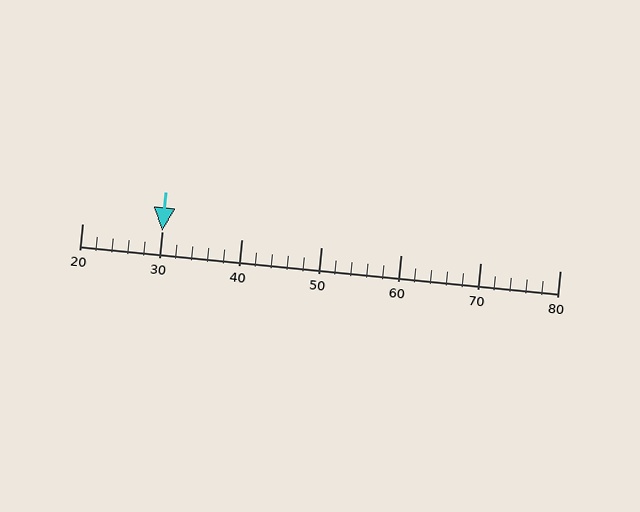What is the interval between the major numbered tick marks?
The major tick marks are spaced 10 units apart.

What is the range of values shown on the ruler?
The ruler shows values from 20 to 80.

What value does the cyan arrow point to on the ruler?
The cyan arrow points to approximately 30.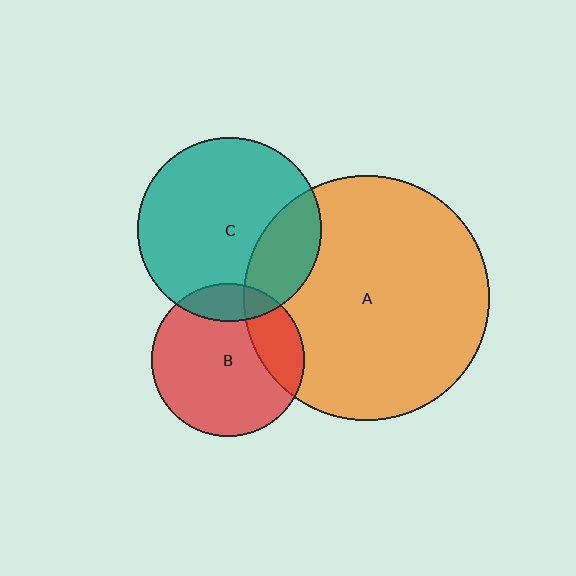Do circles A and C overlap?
Yes.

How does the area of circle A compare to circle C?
Approximately 1.8 times.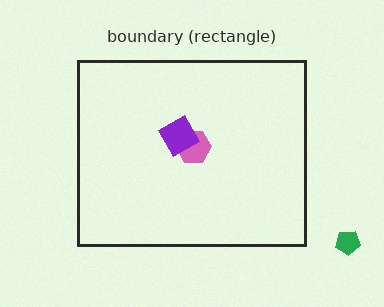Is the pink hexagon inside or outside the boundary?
Inside.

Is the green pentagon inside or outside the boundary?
Outside.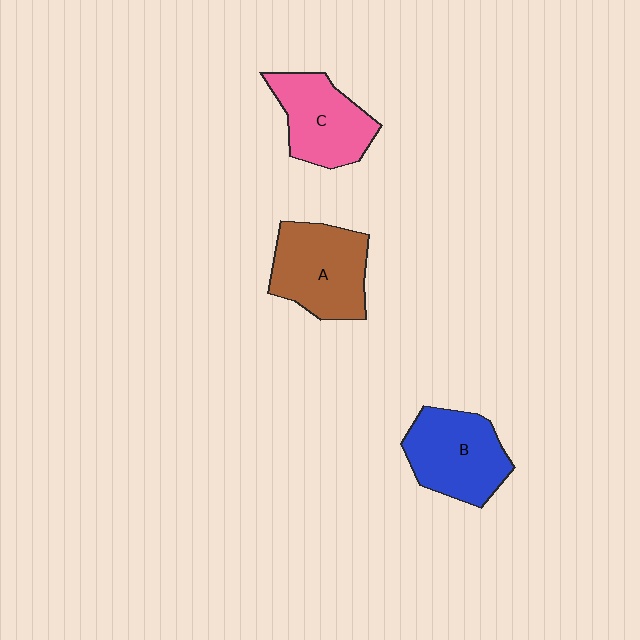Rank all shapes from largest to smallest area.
From largest to smallest: A (brown), B (blue), C (pink).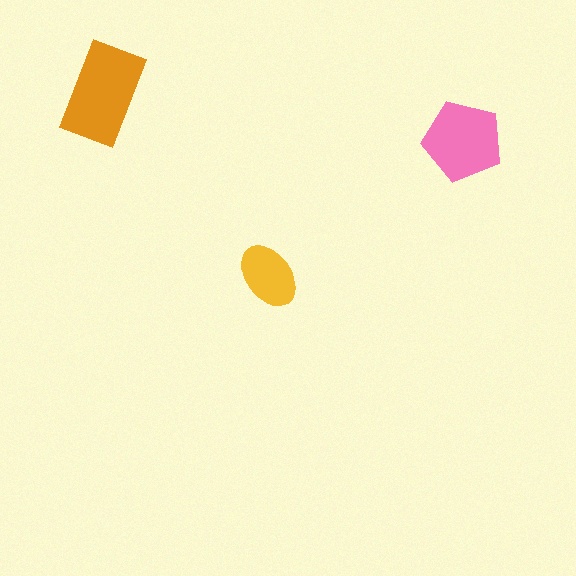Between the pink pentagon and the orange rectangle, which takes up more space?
The orange rectangle.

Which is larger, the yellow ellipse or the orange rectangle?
The orange rectangle.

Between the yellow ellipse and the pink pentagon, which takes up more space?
The pink pentagon.